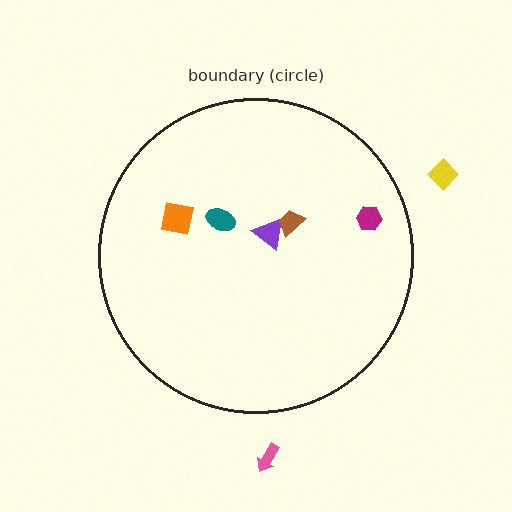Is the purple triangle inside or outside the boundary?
Inside.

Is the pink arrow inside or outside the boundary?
Outside.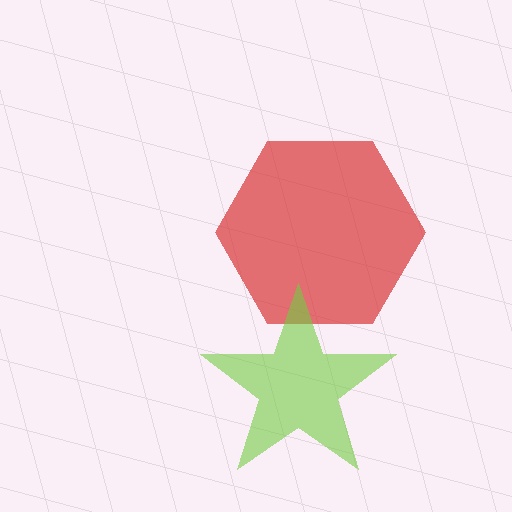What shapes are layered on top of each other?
The layered shapes are: a red hexagon, a lime star.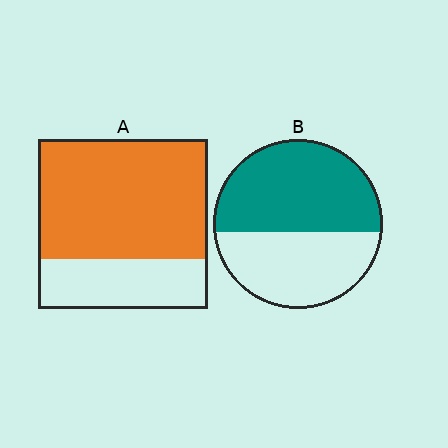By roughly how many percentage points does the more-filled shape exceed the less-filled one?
By roughly 15 percentage points (A over B).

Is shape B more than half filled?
Yes.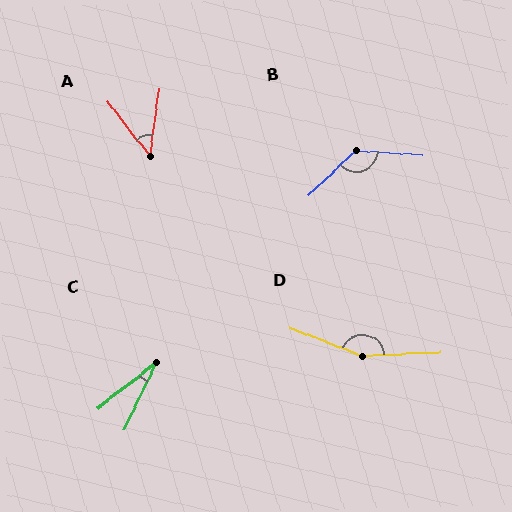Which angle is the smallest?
C, at approximately 26 degrees.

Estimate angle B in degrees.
Approximately 132 degrees.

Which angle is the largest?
D, at approximately 155 degrees.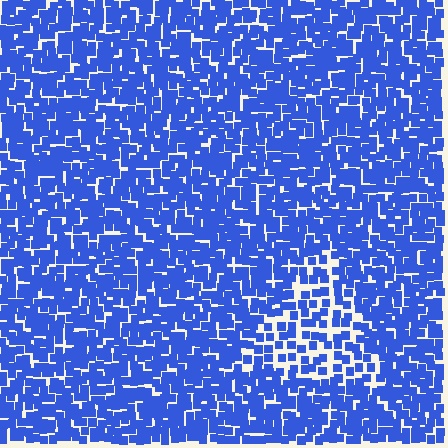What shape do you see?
I see a triangle.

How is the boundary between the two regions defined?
The boundary is defined by a change in element density (approximately 1.9x ratio). All elements are the same color, size, and shape.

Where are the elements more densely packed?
The elements are more densely packed outside the triangle boundary.